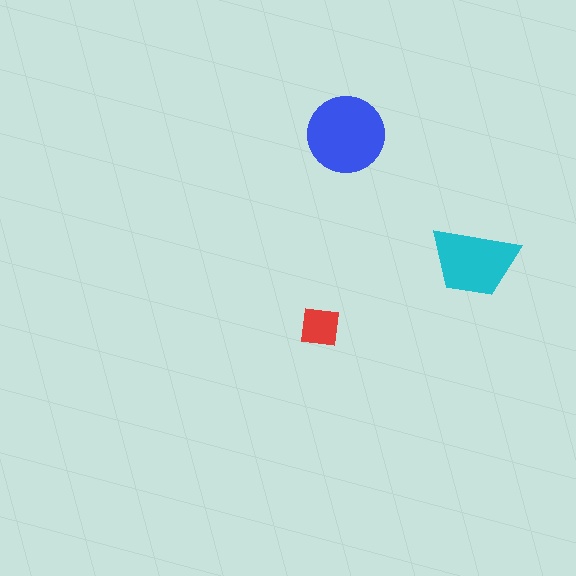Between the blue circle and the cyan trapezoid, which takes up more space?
The blue circle.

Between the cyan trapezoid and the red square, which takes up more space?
The cyan trapezoid.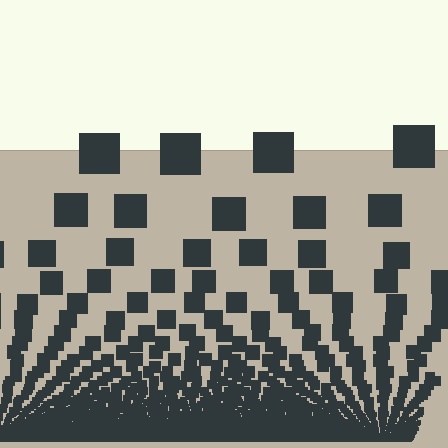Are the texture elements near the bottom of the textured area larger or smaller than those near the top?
Smaller. The gradient is inverted — elements near the bottom are smaller and denser.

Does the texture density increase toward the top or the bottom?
Density increases toward the bottom.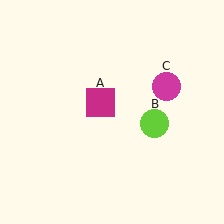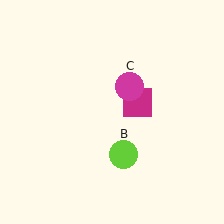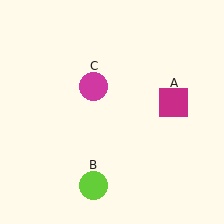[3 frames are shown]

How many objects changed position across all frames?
3 objects changed position: magenta square (object A), lime circle (object B), magenta circle (object C).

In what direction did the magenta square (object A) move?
The magenta square (object A) moved right.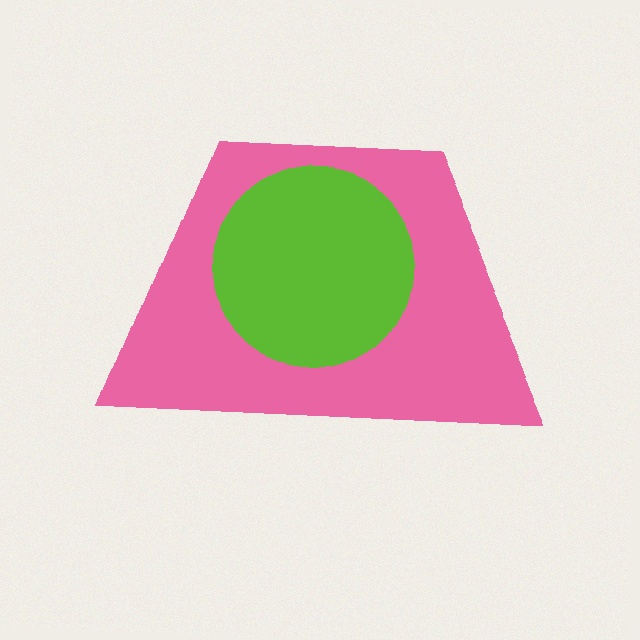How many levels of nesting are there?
2.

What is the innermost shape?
The lime circle.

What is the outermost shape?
The pink trapezoid.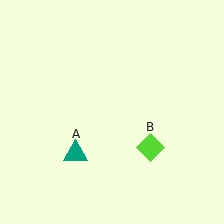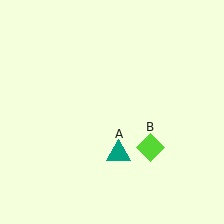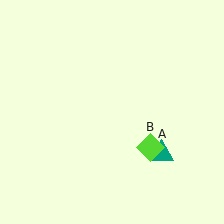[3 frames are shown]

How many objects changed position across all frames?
1 object changed position: teal triangle (object A).